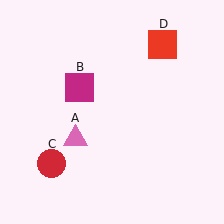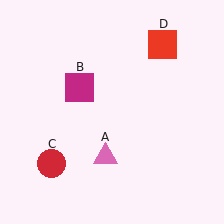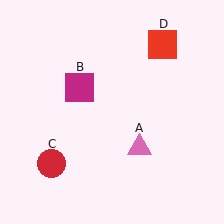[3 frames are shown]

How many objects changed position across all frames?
1 object changed position: pink triangle (object A).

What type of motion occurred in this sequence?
The pink triangle (object A) rotated counterclockwise around the center of the scene.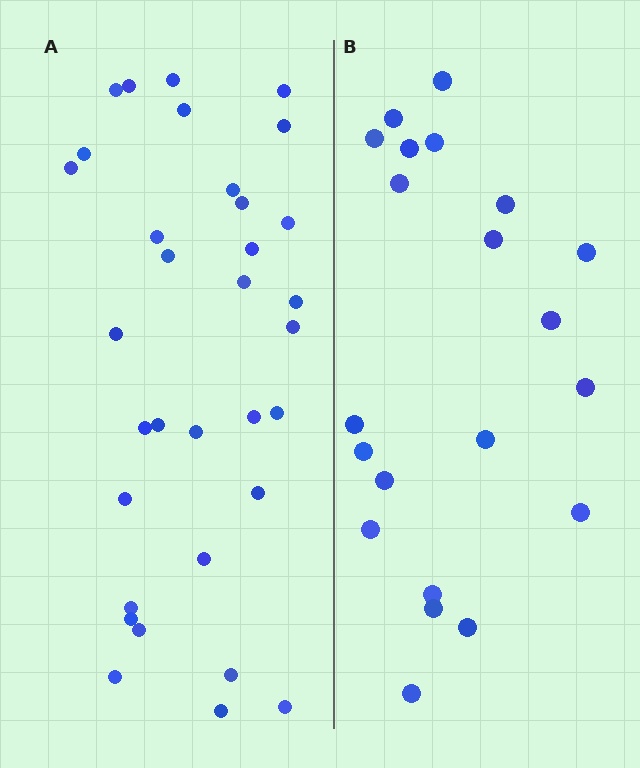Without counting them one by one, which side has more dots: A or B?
Region A (the left region) has more dots.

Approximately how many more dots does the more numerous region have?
Region A has roughly 12 or so more dots than region B.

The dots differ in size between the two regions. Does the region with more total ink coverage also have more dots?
No. Region B has more total ink coverage because its dots are larger, but region A actually contains more individual dots. Total area can be misleading — the number of items is what matters here.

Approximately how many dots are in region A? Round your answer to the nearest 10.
About 30 dots. (The exact count is 33, which rounds to 30.)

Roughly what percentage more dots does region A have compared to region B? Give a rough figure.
About 55% more.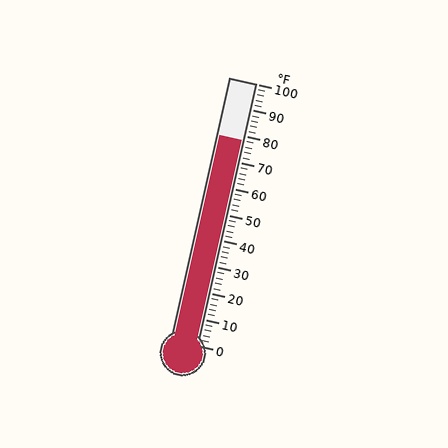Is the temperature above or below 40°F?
The temperature is above 40°F.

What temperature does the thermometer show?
The thermometer shows approximately 78°F.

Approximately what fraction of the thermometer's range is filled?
The thermometer is filled to approximately 80% of its range.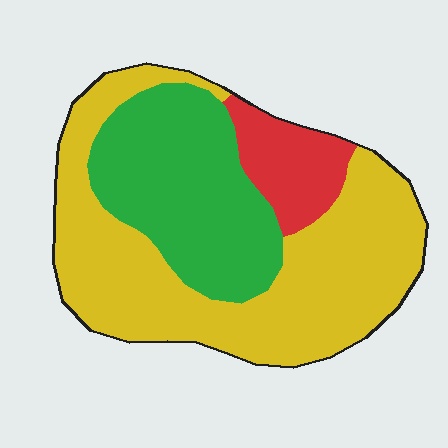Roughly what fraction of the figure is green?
Green covers roughly 35% of the figure.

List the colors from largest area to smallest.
From largest to smallest: yellow, green, red.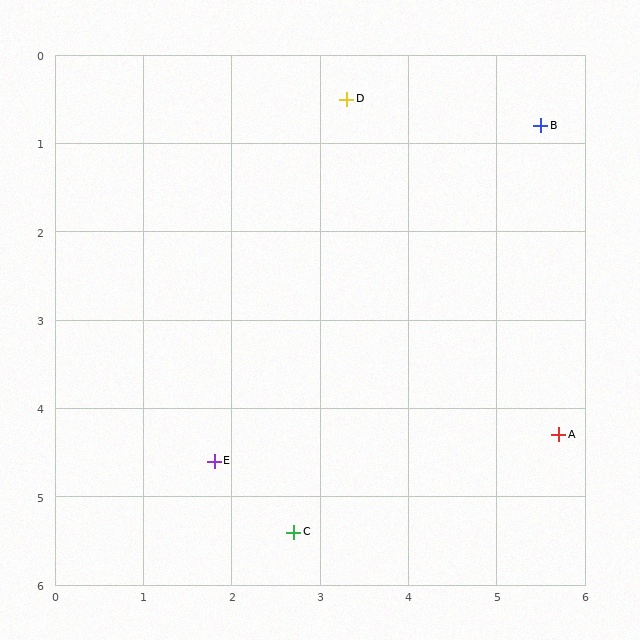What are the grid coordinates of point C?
Point C is at approximately (2.7, 5.4).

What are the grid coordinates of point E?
Point E is at approximately (1.8, 4.6).